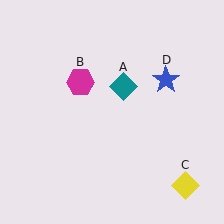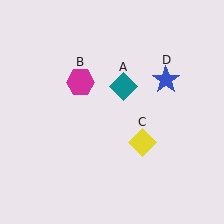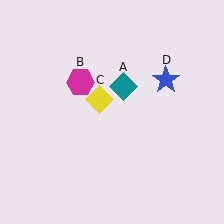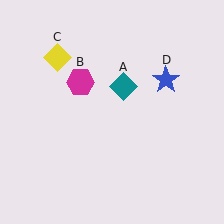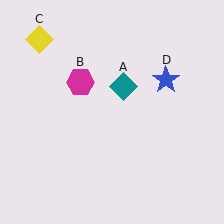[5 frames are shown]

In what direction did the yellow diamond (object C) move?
The yellow diamond (object C) moved up and to the left.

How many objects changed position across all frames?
1 object changed position: yellow diamond (object C).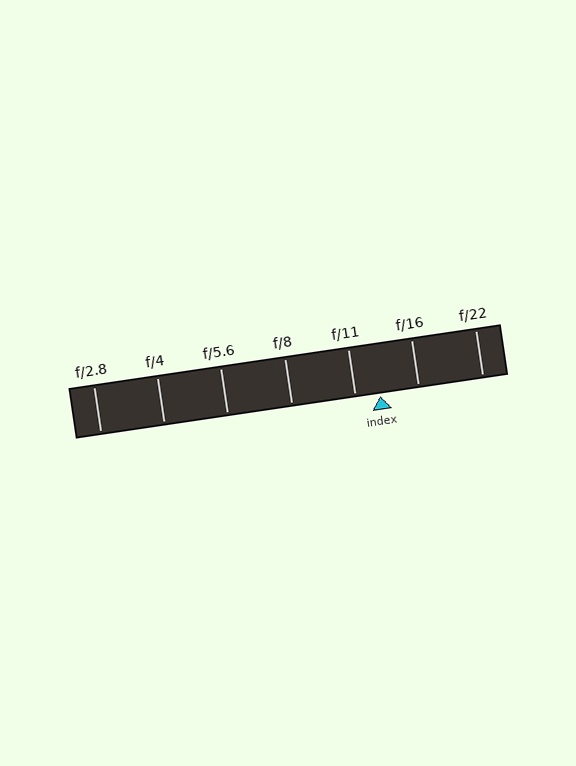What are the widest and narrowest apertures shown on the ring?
The widest aperture shown is f/2.8 and the narrowest is f/22.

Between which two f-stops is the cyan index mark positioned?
The index mark is between f/11 and f/16.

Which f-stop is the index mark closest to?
The index mark is closest to f/11.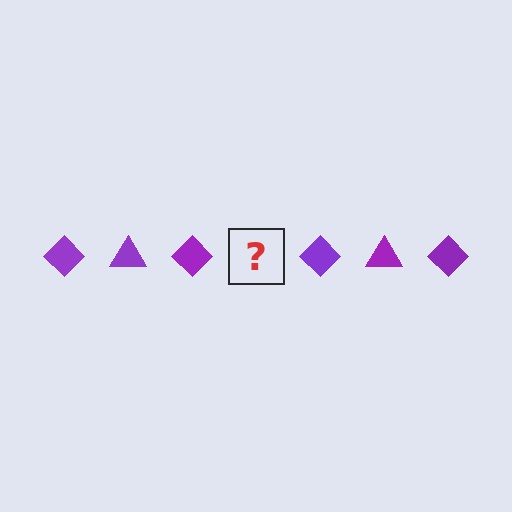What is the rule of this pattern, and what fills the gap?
The rule is that the pattern cycles through diamond, triangle shapes in purple. The gap should be filled with a purple triangle.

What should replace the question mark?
The question mark should be replaced with a purple triangle.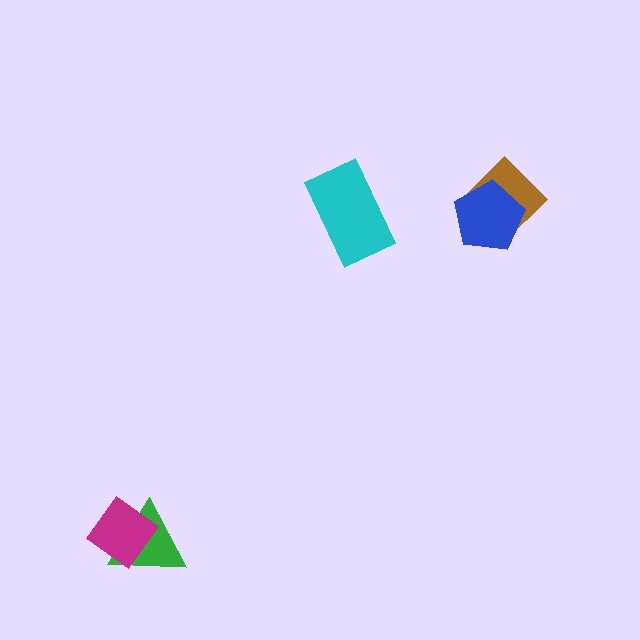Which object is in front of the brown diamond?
The blue pentagon is in front of the brown diamond.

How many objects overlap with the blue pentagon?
1 object overlaps with the blue pentagon.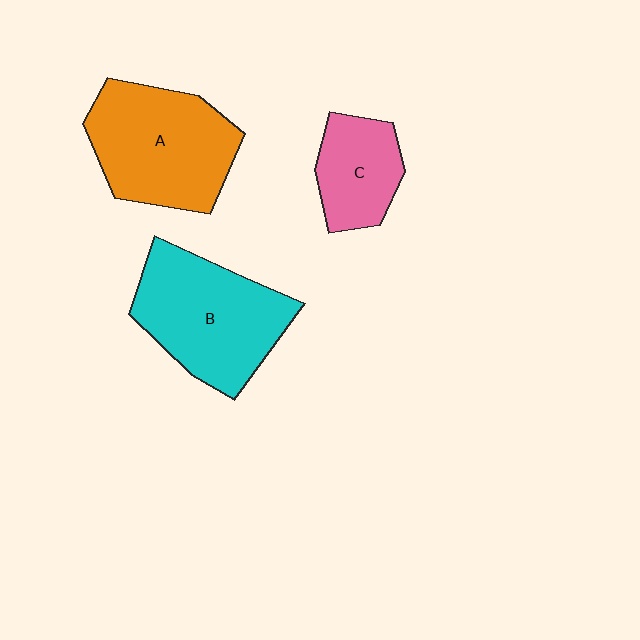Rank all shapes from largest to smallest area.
From largest to smallest: B (cyan), A (orange), C (pink).